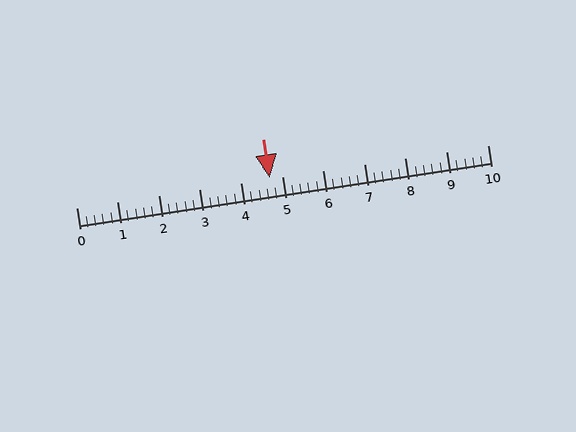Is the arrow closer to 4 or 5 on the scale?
The arrow is closer to 5.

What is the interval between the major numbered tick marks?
The major tick marks are spaced 1 units apart.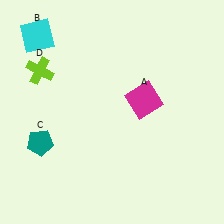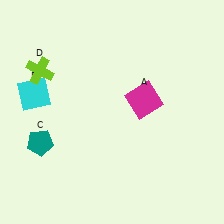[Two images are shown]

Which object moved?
The cyan square (B) moved down.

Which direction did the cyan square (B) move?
The cyan square (B) moved down.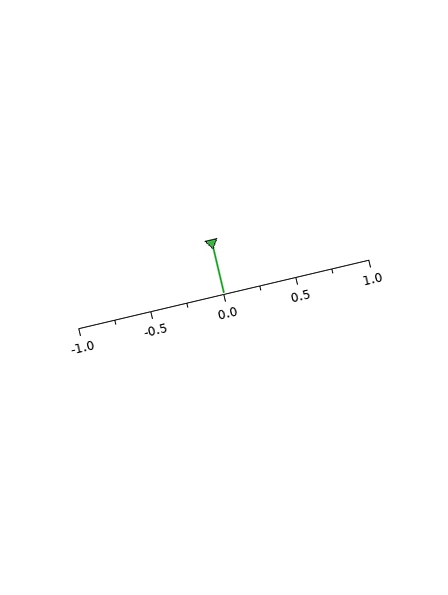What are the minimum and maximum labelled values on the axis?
The axis runs from -1.0 to 1.0.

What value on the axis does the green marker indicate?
The marker indicates approximately 0.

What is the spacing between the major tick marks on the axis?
The major ticks are spaced 0.5 apart.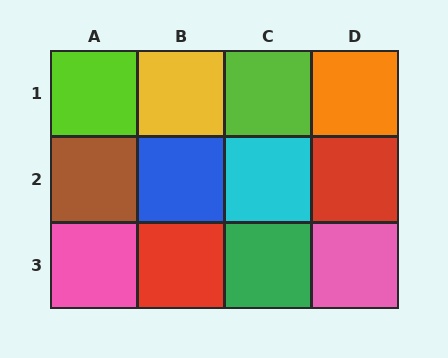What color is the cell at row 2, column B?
Blue.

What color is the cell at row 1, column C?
Lime.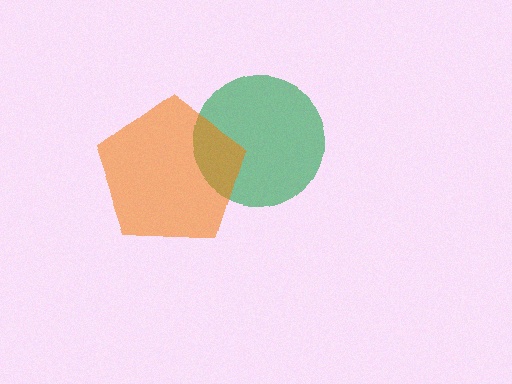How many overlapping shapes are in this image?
There are 2 overlapping shapes in the image.